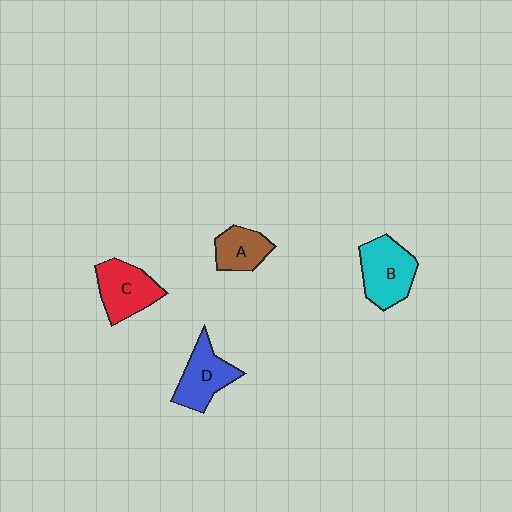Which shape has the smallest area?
Shape A (brown).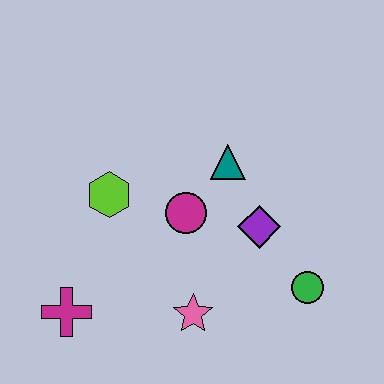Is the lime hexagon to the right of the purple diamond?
No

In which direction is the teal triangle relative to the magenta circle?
The teal triangle is above the magenta circle.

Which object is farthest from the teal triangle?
The magenta cross is farthest from the teal triangle.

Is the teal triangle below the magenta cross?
No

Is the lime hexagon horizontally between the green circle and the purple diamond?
No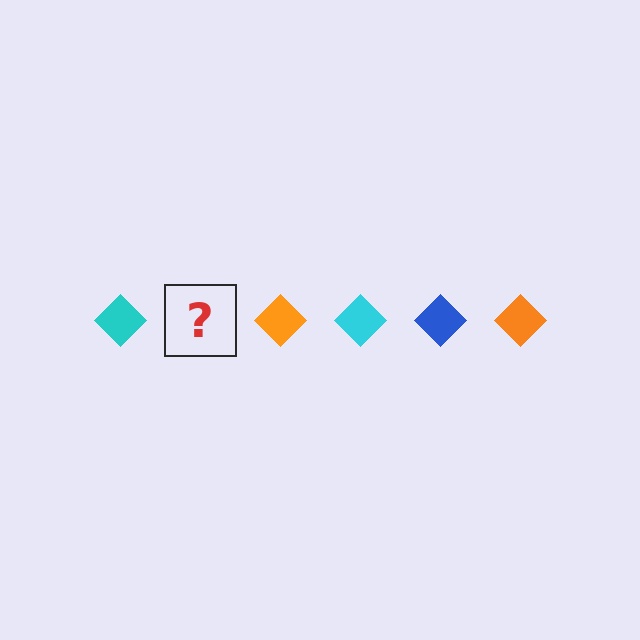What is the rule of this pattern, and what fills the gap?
The rule is that the pattern cycles through cyan, blue, orange diamonds. The gap should be filled with a blue diamond.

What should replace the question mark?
The question mark should be replaced with a blue diamond.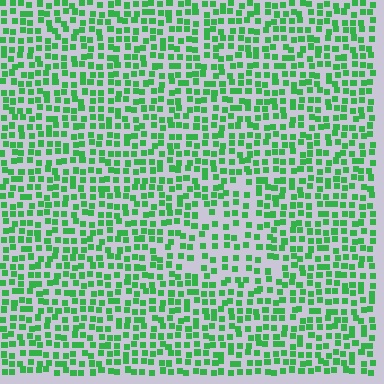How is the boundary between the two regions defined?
The boundary is defined by a change in element density (approximately 1.6x ratio). All elements are the same color, size, and shape.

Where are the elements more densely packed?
The elements are more densely packed outside the triangle boundary.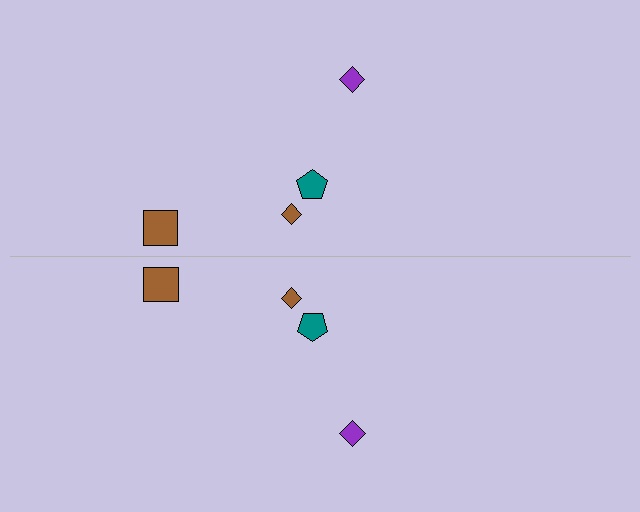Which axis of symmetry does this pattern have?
The pattern has a horizontal axis of symmetry running through the center of the image.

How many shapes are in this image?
There are 8 shapes in this image.